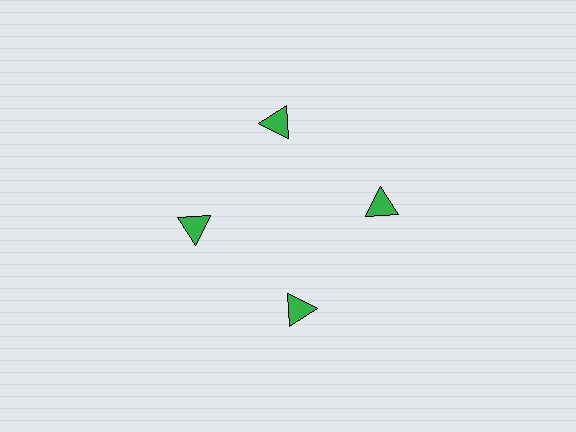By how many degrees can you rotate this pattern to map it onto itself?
The pattern maps onto itself every 90 degrees of rotation.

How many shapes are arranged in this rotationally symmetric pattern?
There are 4 shapes, arranged in 4 groups of 1.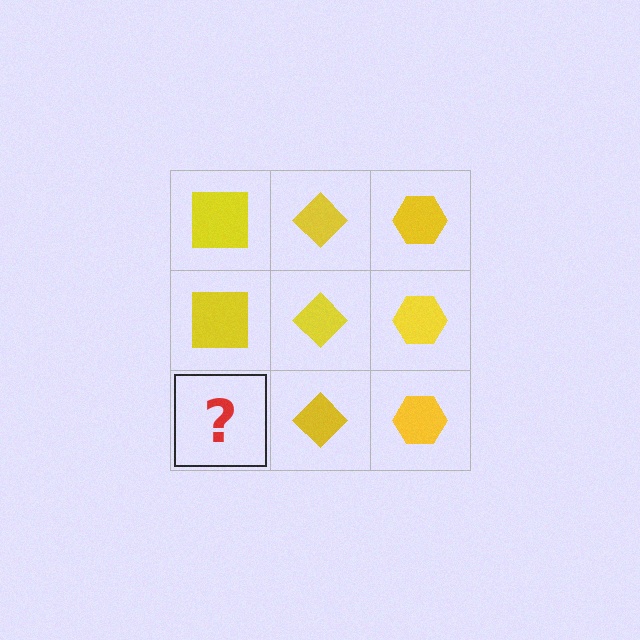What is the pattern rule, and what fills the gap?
The rule is that each column has a consistent shape. The gap should be filled with a yellow square.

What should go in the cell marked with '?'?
The missing cell should contain a yellow square.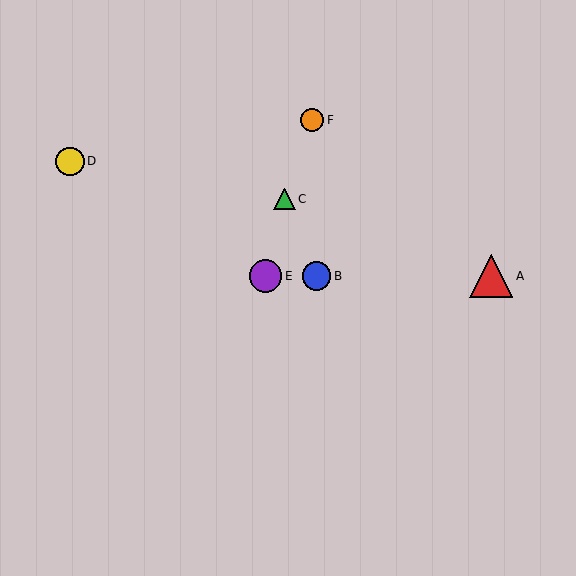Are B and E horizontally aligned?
Yes, both are at y≈276.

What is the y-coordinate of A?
Object A is at y≈276.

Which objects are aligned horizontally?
Objects A, B, E are aligned horizontally.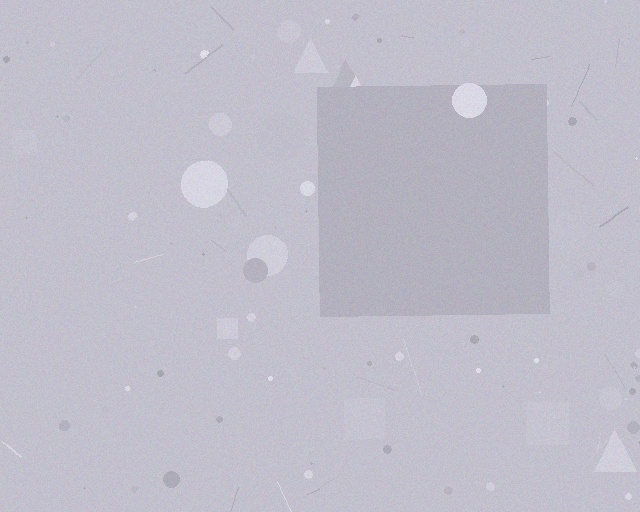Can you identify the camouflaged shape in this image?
The camouflaged shape is a square.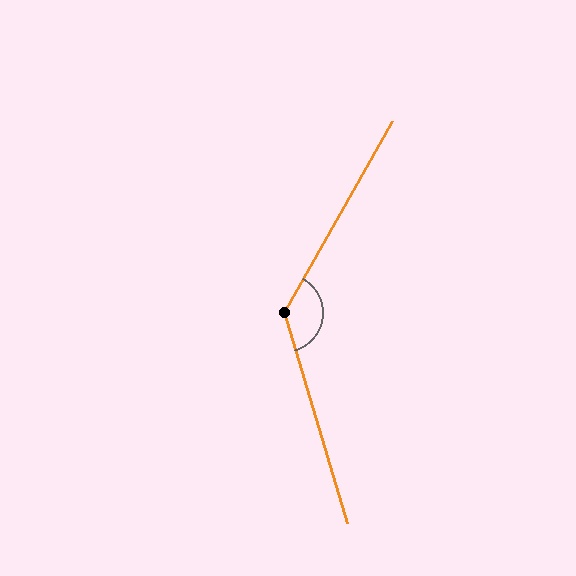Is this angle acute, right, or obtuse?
It is obtuse.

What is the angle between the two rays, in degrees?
Approximately 134 degrees.